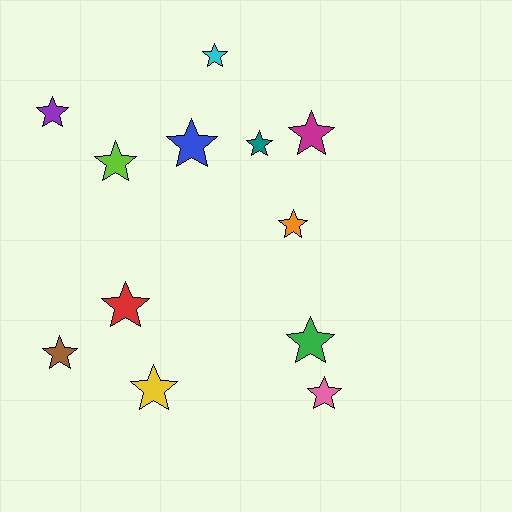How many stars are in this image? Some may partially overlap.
There are 12 stars.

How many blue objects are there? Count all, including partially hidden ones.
There is 1 blue object.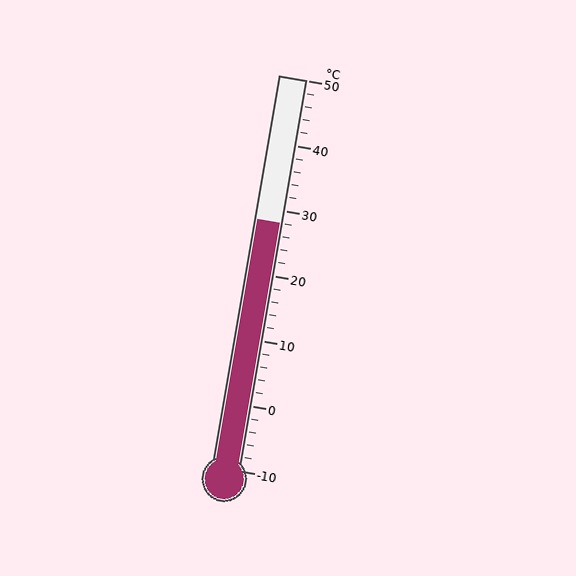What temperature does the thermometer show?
The thermometer shows approximately 28°C.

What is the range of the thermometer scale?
The thermometer scale ranges from -10°C to 50°C.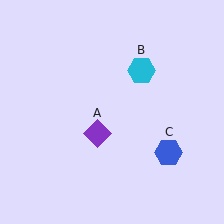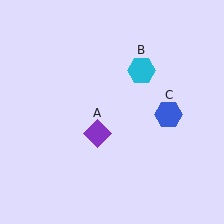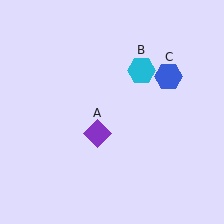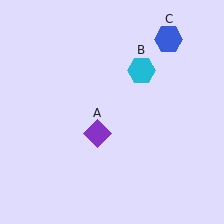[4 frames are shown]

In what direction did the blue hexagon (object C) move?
The blue hexagon (object C) moved up.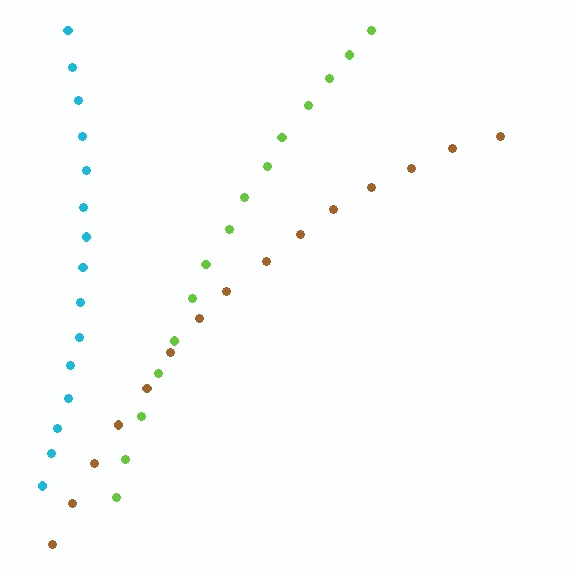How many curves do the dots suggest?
There are 3 distinct paths.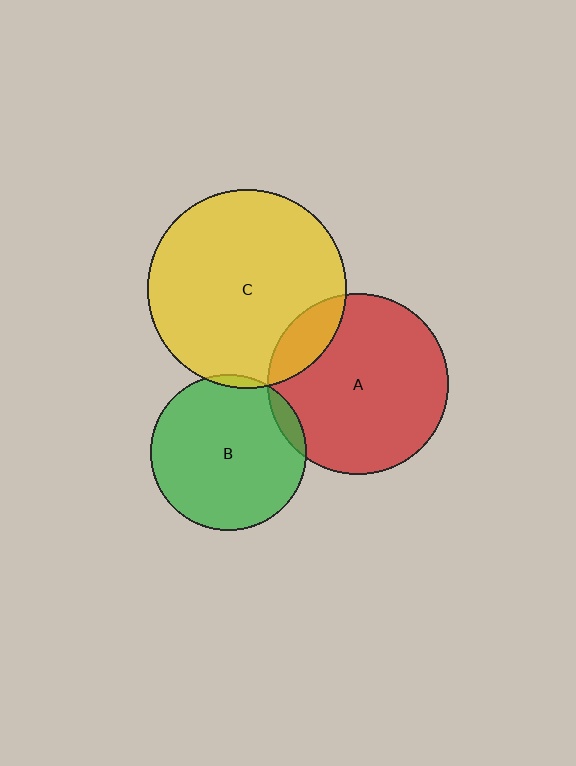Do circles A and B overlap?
Yes.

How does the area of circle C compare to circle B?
Approximately 1.6 times.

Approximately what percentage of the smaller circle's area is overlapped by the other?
Approximately 5%.